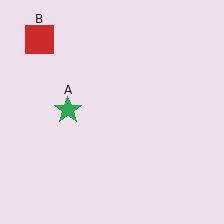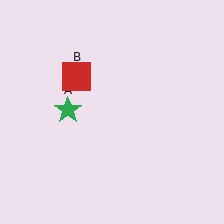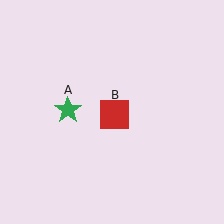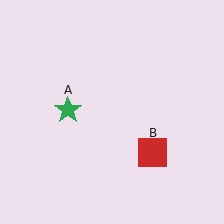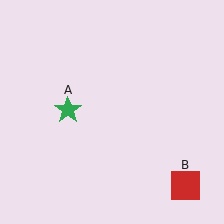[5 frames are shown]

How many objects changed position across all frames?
1 object changed position: red square (object B).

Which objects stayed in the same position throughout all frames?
Green star (object A) remained stationary.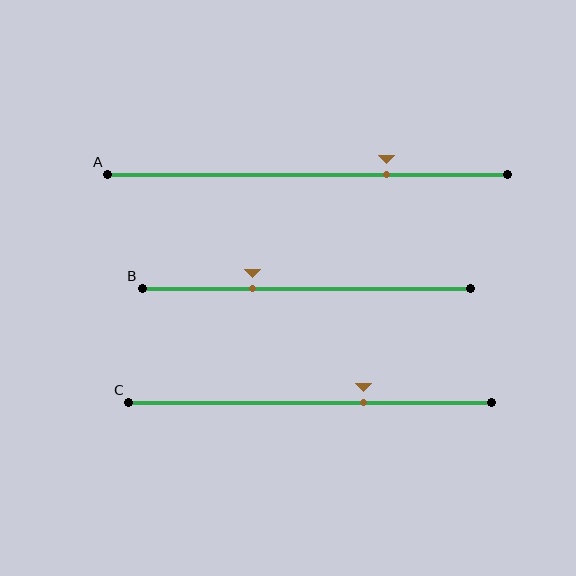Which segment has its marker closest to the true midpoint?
Segment C has its marker closest to the true midpoint.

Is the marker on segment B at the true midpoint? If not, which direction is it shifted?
No, the marker on segment B is shifted to the left by about 16% of the segment length.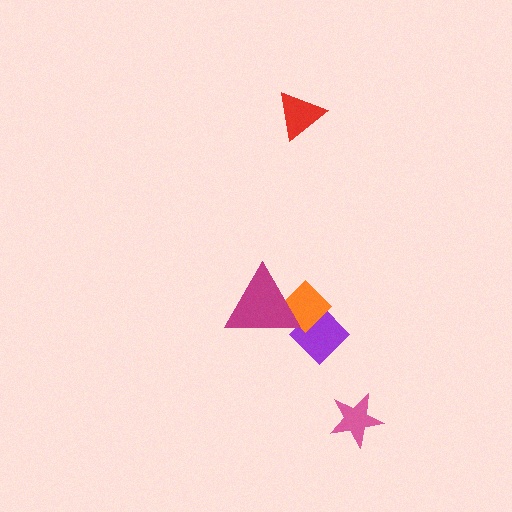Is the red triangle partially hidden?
No, no other shape covers it.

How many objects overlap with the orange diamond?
2 objects overlap with the orange diamond.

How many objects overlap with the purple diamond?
2 objects overlap with the purple diamond.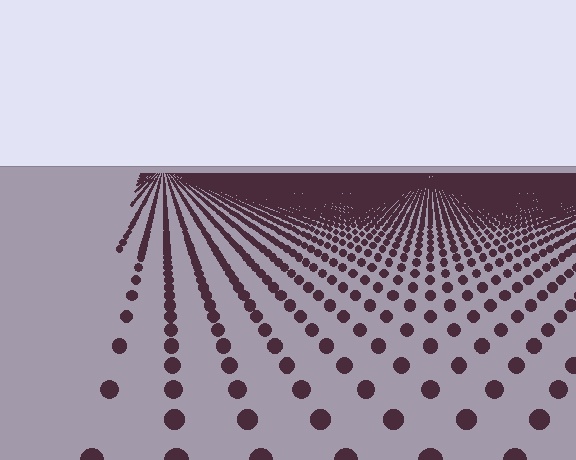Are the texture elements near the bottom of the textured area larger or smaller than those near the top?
Larger. Near the bottom, elements are closer to the viewer and appear at a bigger on-screen size.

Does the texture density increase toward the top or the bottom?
Density increases toward the top.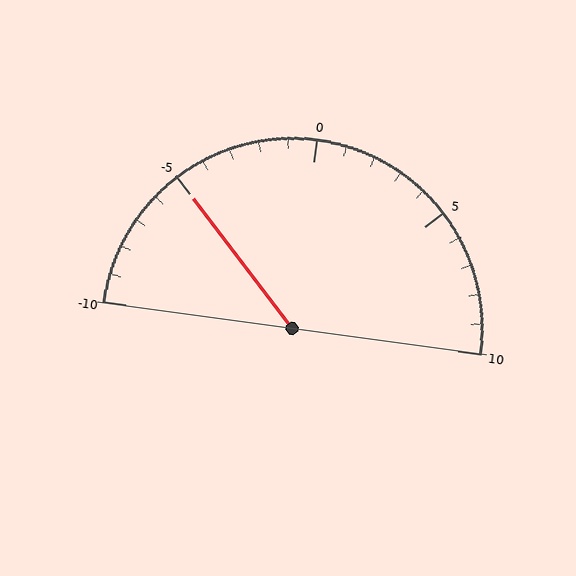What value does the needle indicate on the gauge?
The needle indicates approximately -5.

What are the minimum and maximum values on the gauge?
The gauge ranges from -10 to 10.